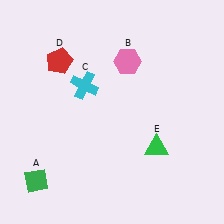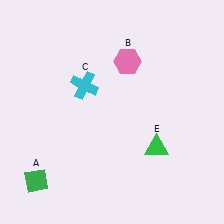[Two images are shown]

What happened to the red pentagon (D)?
The red pentagon (D) was removed in Image 2. It was in the top-left area of Image 1.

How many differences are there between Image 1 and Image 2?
There is 1 difference between the two images.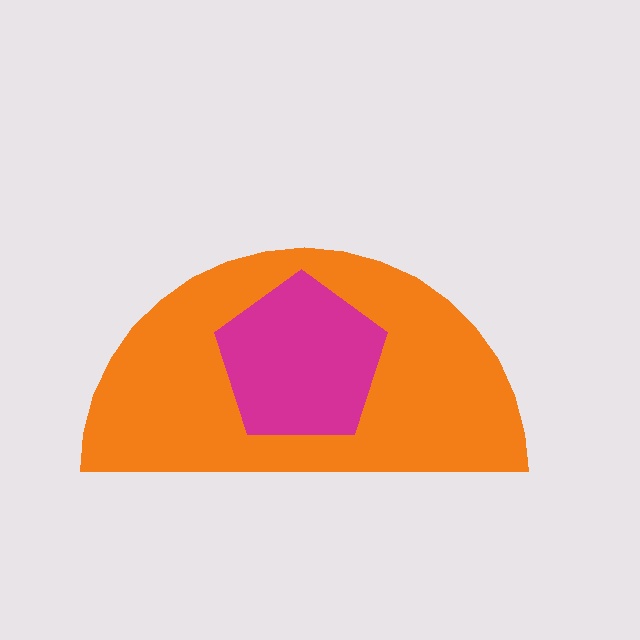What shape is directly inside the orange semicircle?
The magenta pentagon.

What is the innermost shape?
The magenta pentagon.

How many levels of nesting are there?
2.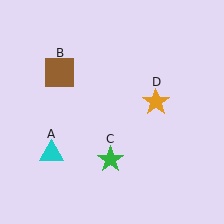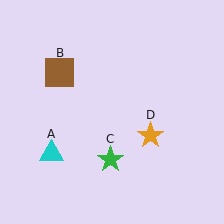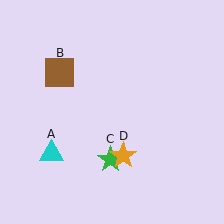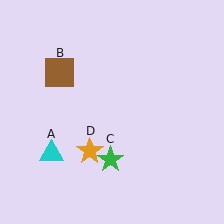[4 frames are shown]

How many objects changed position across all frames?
1 object changed position: orange star (object D).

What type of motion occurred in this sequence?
The orange star (object D) rotated clockwise around the center of the scene.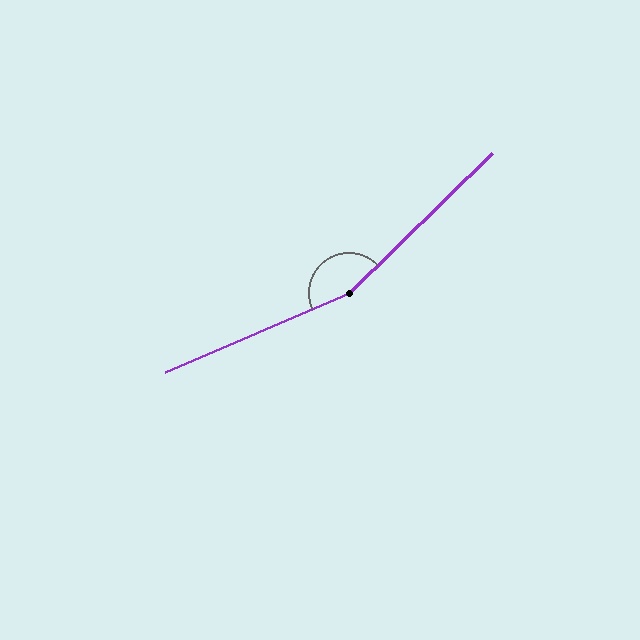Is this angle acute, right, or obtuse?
It is obtuse.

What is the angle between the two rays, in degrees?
Approximately 159 degrees.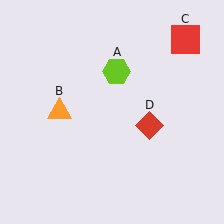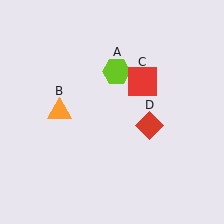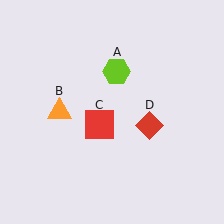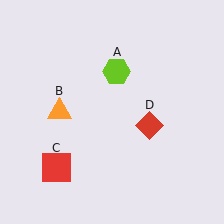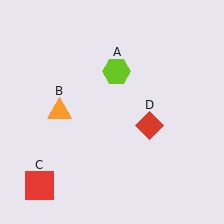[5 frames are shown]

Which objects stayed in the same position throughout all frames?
Lime hexagon (object A) and orange triangle (object B) and red diamond (object D) remained stationary.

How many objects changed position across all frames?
1 object changed position: red square (object C).